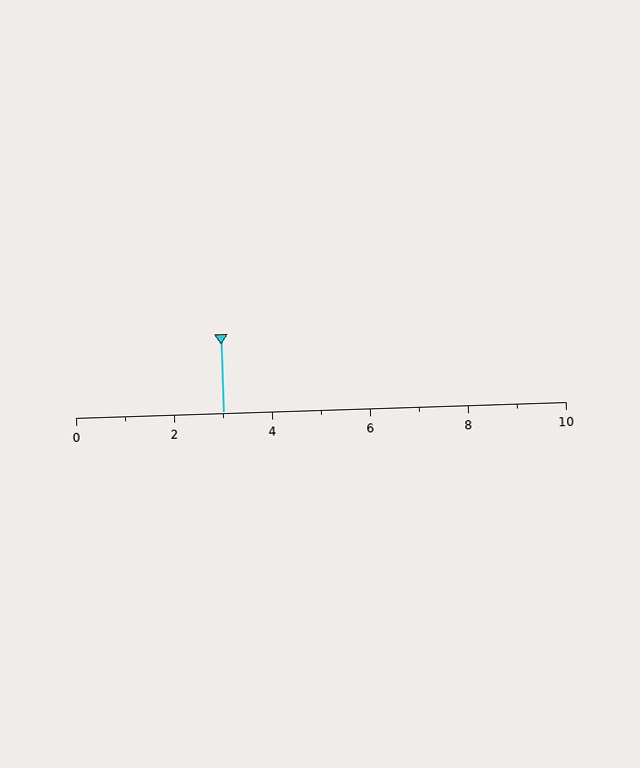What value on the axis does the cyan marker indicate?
The marker indicates approximately 3.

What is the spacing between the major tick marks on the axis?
The major ticks are spaced 2 apart.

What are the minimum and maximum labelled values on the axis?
The axis runs from 0 to 10.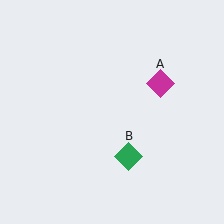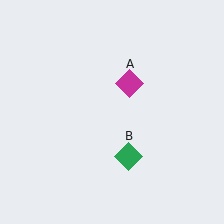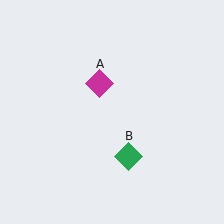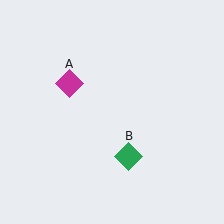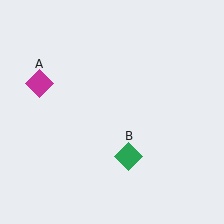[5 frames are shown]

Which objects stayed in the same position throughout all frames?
Green diamond (object B) remained stationary.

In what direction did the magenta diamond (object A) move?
The magenta diamond (object A) moved left.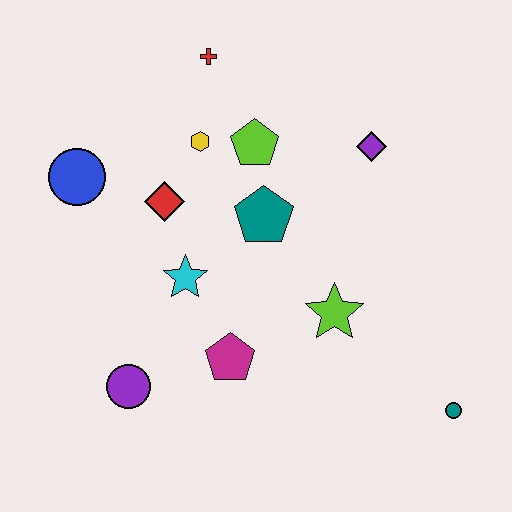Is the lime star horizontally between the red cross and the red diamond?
No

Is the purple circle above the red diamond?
No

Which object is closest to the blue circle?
The red diamond is closest to the blue circle.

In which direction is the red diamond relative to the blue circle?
The red diamond is to the right of the blue circle.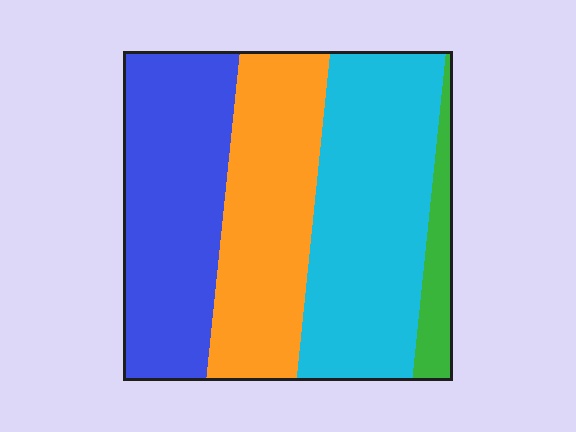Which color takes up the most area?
Cyan, at roughly 35%.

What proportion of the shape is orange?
Orange takes up about one quarter (1/4) of the shape.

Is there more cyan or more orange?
Cyan.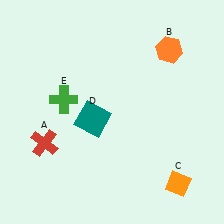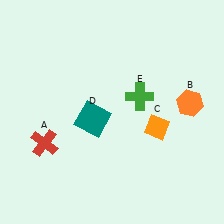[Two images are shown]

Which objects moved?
The objects that moved are: the orange hexagon (B), the orange diamond (C), the green cross (E).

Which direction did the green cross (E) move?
The green cross (E) moved right.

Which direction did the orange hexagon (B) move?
The orange hexagon (B) moved down.